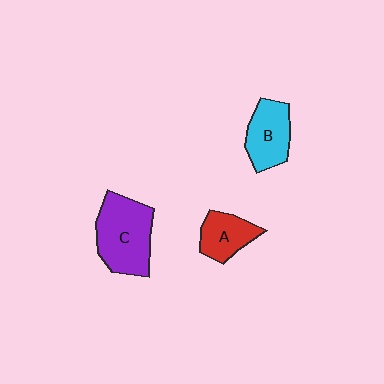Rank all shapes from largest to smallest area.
From largest to smallest: C (purple), B (cyan), A (red).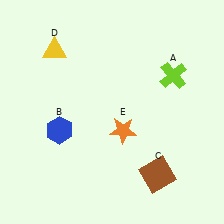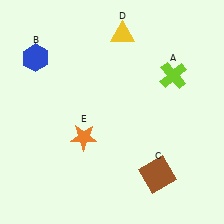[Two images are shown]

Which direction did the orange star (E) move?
The orange star (E) moved left.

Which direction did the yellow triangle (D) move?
The yellow triangle (D) moved right.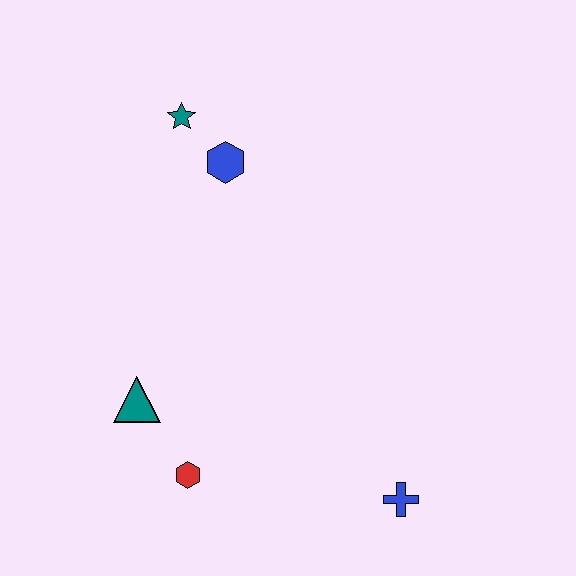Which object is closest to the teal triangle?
The red hexagon is closest to the teal triangle.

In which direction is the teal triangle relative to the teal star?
The teal triangle is below the teal star.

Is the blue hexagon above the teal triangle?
Yes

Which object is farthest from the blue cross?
The teal star is farthest from the blue cross.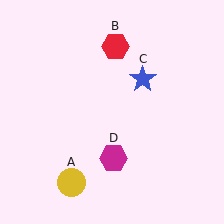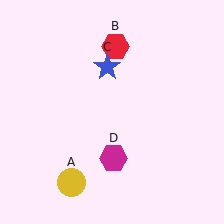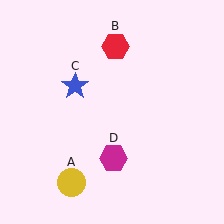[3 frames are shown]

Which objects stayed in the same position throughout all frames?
Yellow circle (object A) and red hexagon (object B) and magenta hexagon (object D) remained stationary.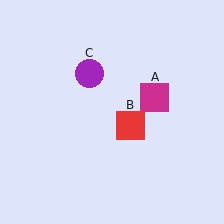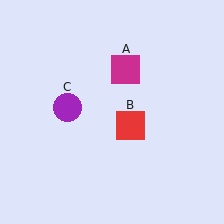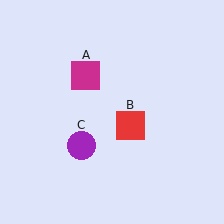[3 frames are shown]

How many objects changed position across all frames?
2 objects changed position: magenta square (object A), purple circle (object C).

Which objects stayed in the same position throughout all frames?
Red square (object B) remained stationary.